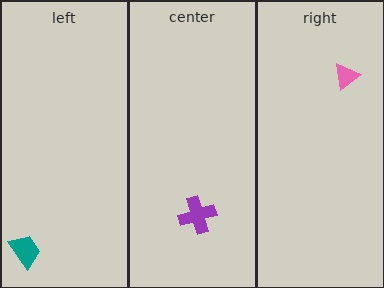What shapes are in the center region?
The purple cross.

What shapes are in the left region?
The teal trapezoid.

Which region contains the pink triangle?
The right region.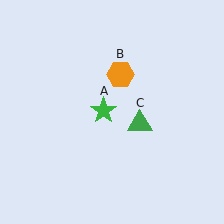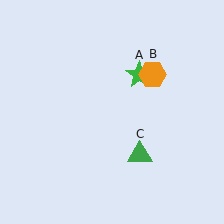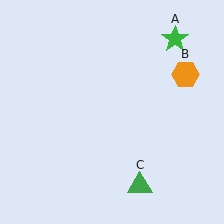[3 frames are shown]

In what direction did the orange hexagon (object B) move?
The orange hexagon (object B) moved right.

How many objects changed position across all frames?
3 objects changed position: green star (object A), orange hexagon (object B), green triangle (object C).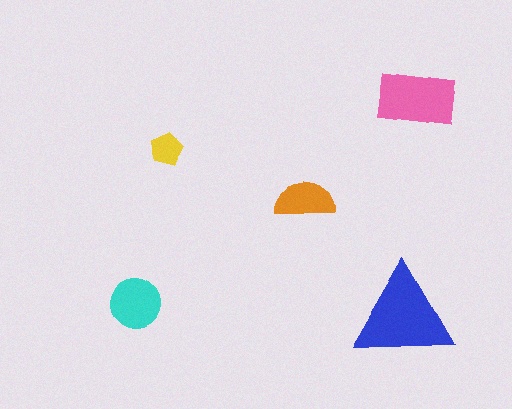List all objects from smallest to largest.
The yellow pentagon, the orange semicircle, the cyan circle, the pink rectangle, the blue triangle.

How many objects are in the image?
There are 5 objects in the image.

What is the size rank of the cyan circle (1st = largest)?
3rd.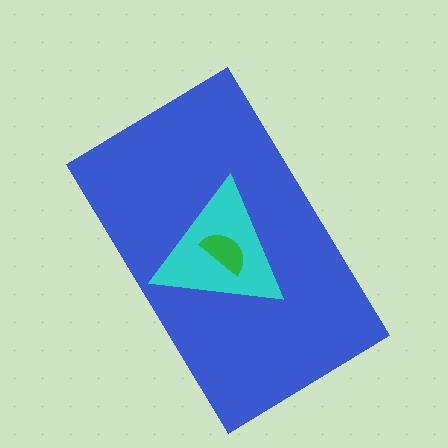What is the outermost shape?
The blue rectangle.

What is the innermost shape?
The green semicircle.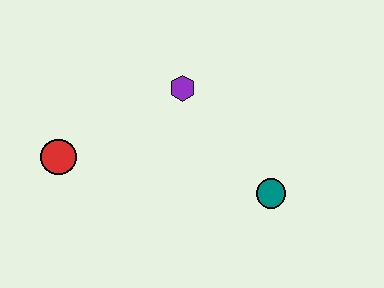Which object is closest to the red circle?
The purple hexagon is closest to the red circle.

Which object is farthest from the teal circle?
The red circle is farthest from the teal circle.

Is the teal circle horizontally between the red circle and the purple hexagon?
No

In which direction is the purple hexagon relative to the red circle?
The purple hexagon is to the right of the red circle.